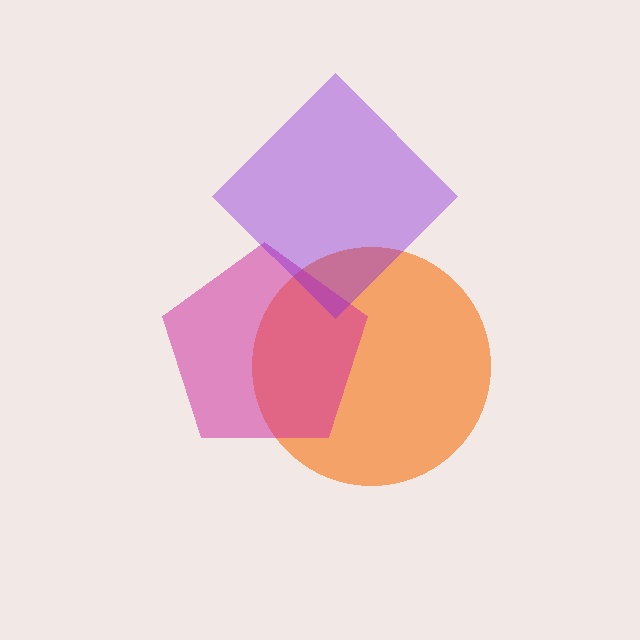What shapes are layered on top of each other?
The layered shapes are: an orange circle, a magenta pentagon, a purple diamond.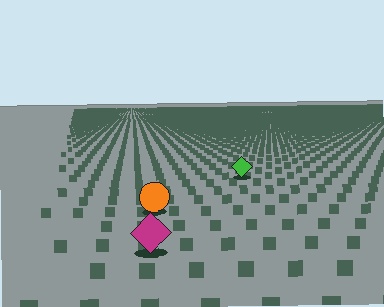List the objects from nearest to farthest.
From nearest to farthest: the magenta diamond, the orange circle, the green diamond.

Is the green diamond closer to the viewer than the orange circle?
No. The orange circle is closer — you can tell from the texture gradient: the ground texture is coarser near it.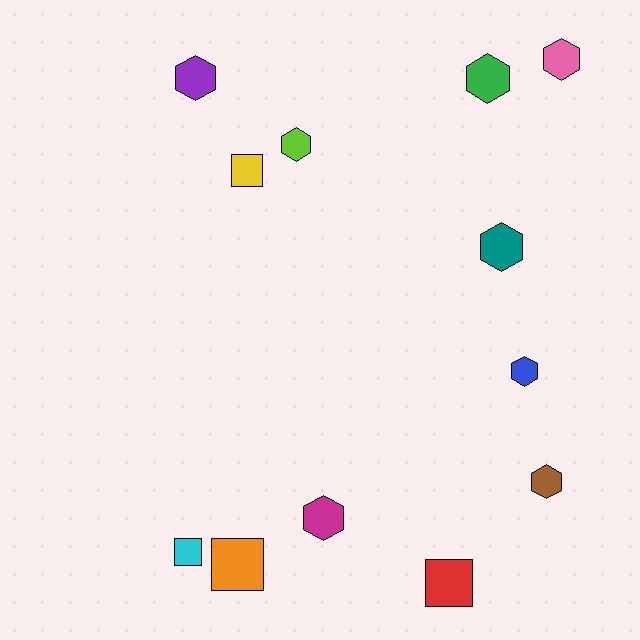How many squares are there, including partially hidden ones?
There are 4 squares.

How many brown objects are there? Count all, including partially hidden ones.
There is 1 brown object.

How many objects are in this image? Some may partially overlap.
There are 12 objects.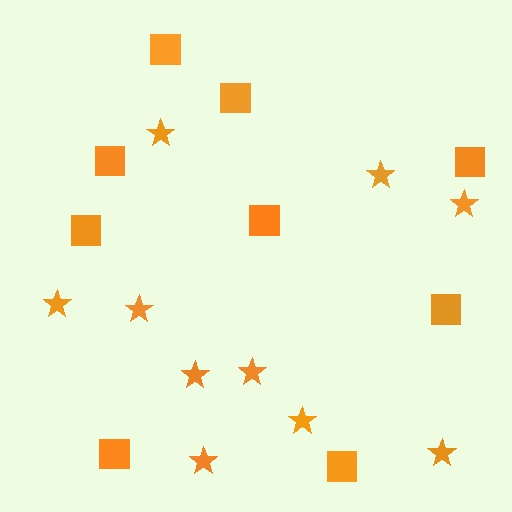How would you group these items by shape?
There are 2 groups: one group of squares (9) and one group of stars (10).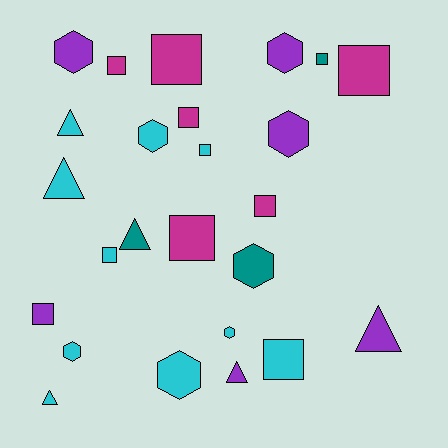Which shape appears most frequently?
Square, with 11 objects.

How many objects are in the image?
There are 25 objects.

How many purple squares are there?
There is 1 purple square.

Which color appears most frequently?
Cyan, with 10 objects.